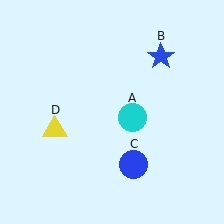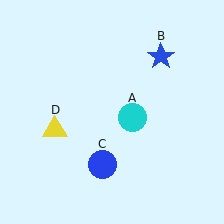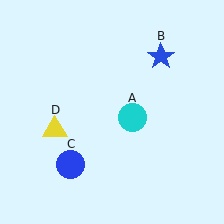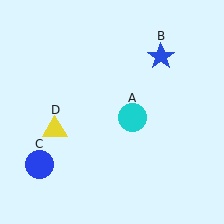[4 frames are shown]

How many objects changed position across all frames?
1 object changed position: blue circle (object C).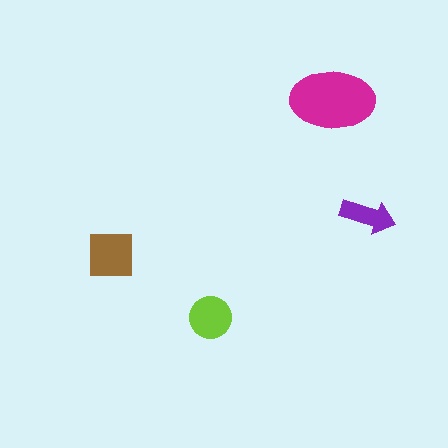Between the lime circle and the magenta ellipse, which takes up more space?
The magenta ellipse.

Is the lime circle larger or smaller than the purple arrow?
Larger.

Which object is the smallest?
The purple arrow.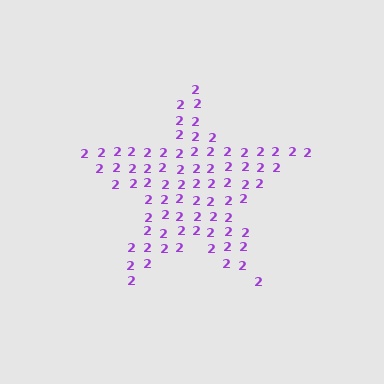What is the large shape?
The large shape is a star.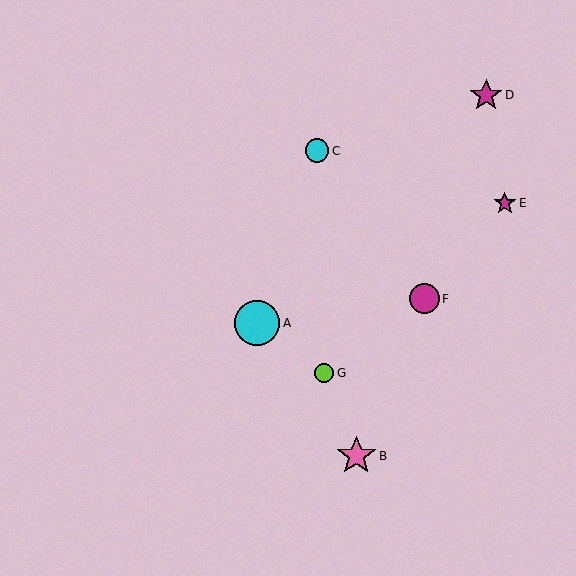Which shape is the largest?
The cyan circle (labeled A) is the largest.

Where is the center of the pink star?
The center of the pink star is at (356, 455).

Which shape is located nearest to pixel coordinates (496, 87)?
The magenta star (labeled D) at (486, 95) is nearest to that location.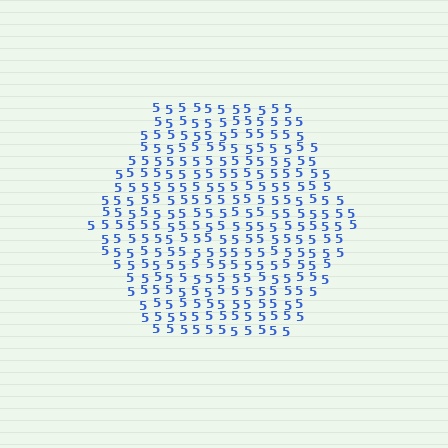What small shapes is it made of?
It is made of small digit 5's.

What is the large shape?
The large shape is a hexagon.